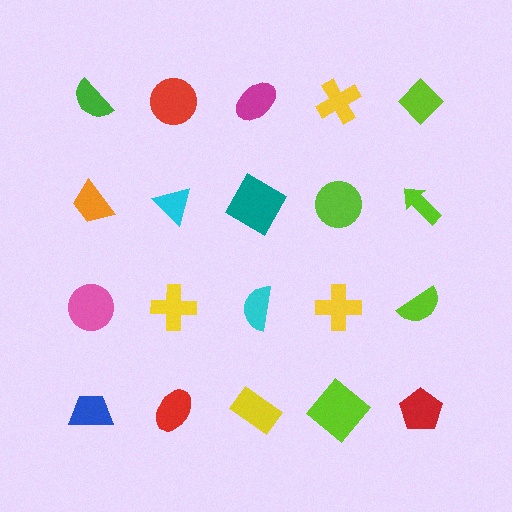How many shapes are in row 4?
5 shapes.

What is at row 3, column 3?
A cyan semicircle.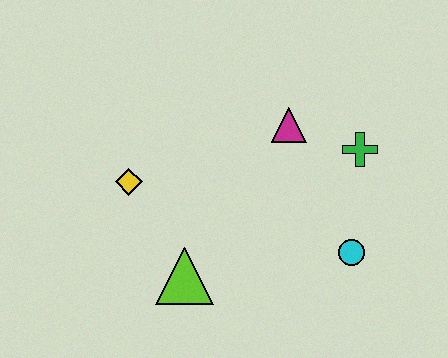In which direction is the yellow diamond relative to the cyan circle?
The yellow diamond is to the left of the cyan circle.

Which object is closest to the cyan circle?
The green cross is closest to the cyan circle.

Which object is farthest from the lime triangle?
The green cross is farthest from the lime triangle.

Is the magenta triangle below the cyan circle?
No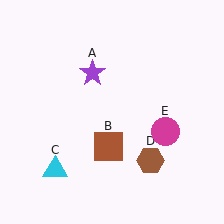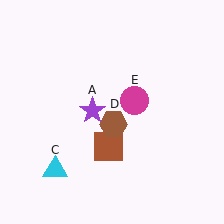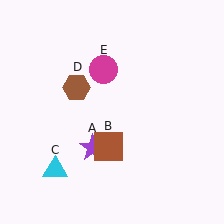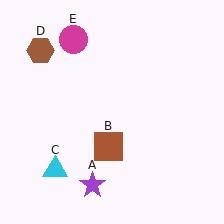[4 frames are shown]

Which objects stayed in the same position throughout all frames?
Brown square (object B) and cyan triangle (object C) remained stationary.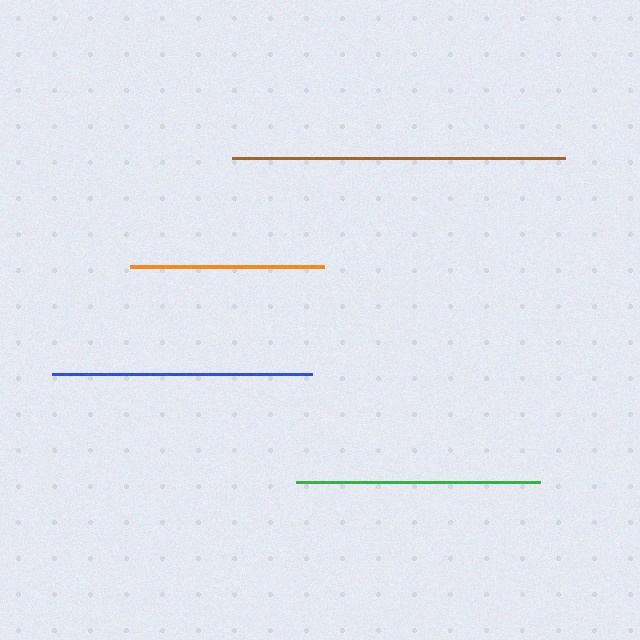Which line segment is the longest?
The brown line is the longest at approximately 332 pixels.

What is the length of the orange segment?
The orange segment is approximately 194 pixels long.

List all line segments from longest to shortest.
From longest to shortest: brown, blue, green, orange.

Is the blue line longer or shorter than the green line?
The blue line is longer than the green line.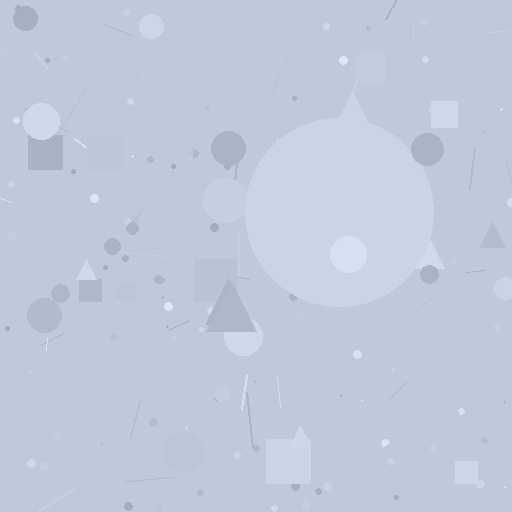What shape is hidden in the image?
A circle is hidden in the image.